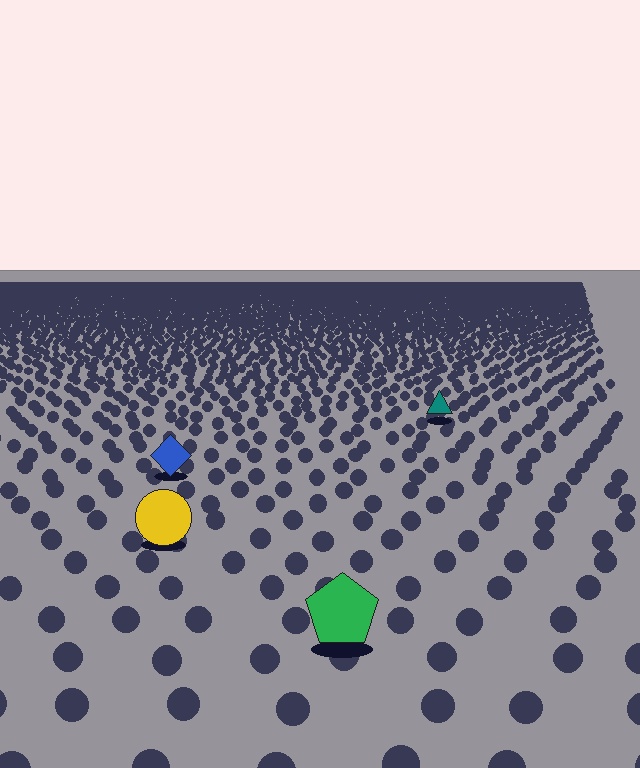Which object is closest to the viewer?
The green pentagon is closest. The texture marks near it are larger and more spread out.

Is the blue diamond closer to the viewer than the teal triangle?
Yes. The blue diamond is closer — you can tell from the texture gradient: the ground texture is coarser near it.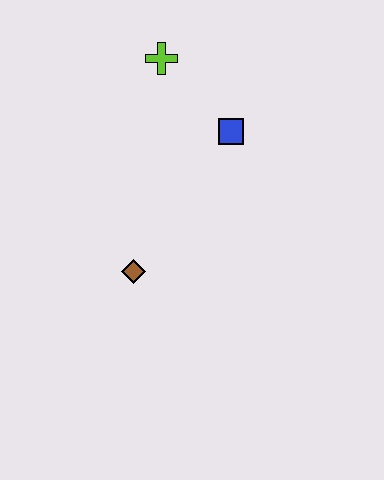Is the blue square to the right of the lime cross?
Yes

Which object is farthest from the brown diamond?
The lime cross is farthest from the brown diamond.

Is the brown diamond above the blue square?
No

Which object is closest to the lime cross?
The blue square is closest to the lime cross.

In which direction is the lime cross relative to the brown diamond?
The lime cross is above the brown diamond.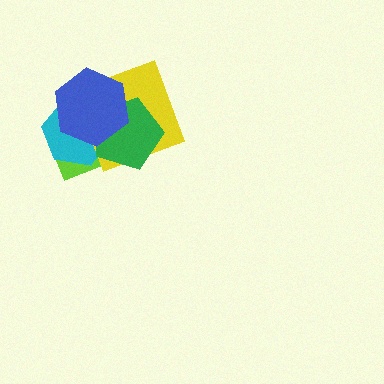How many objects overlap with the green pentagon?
4 objects overlap with the green pentagon.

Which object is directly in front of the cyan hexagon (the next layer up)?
The yellow square is directly in front of the cyan hexagon.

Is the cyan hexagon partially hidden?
Yes, it is partially covered by another shape.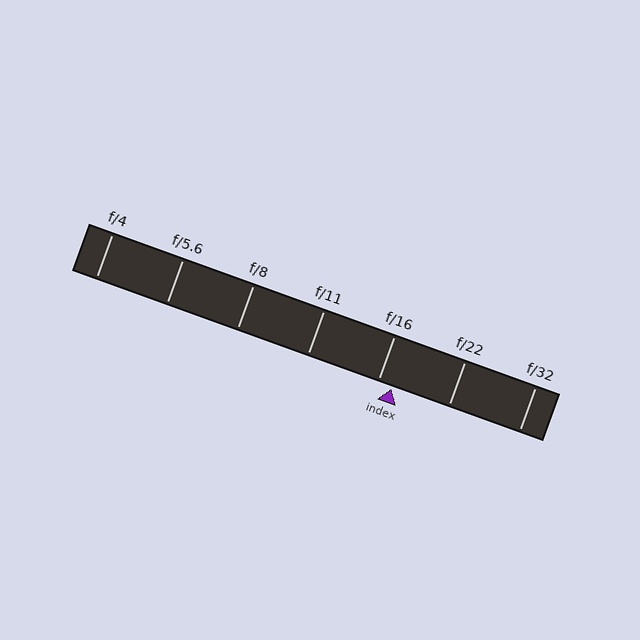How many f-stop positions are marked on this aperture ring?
There are 7 f-stop positions marked.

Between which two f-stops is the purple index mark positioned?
The index mark is between f/16 and f/22.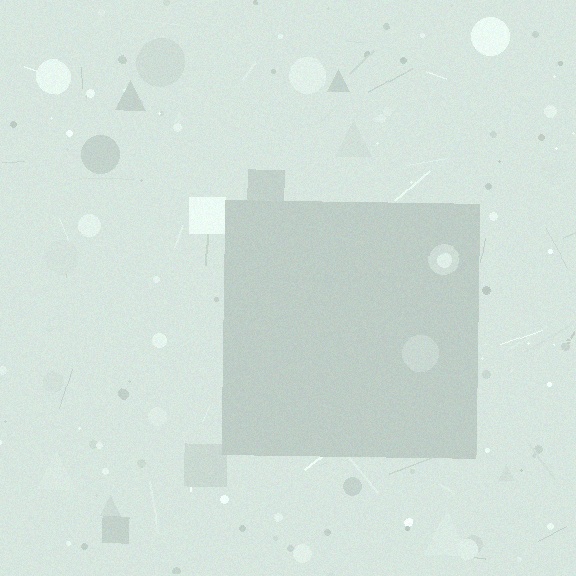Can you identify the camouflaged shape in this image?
The camouflaged shape is a square.